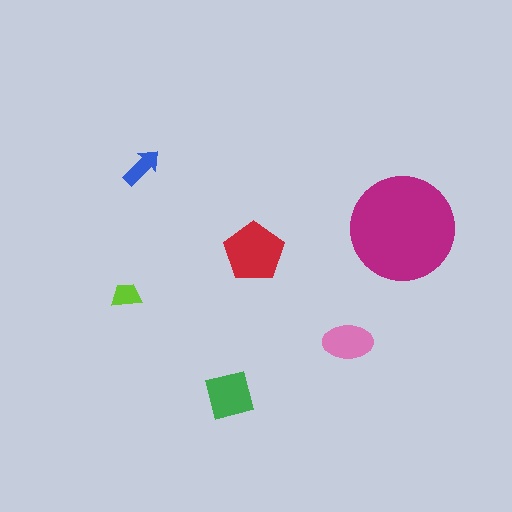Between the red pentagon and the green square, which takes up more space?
The red pentagon.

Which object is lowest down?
The green square is bottommost.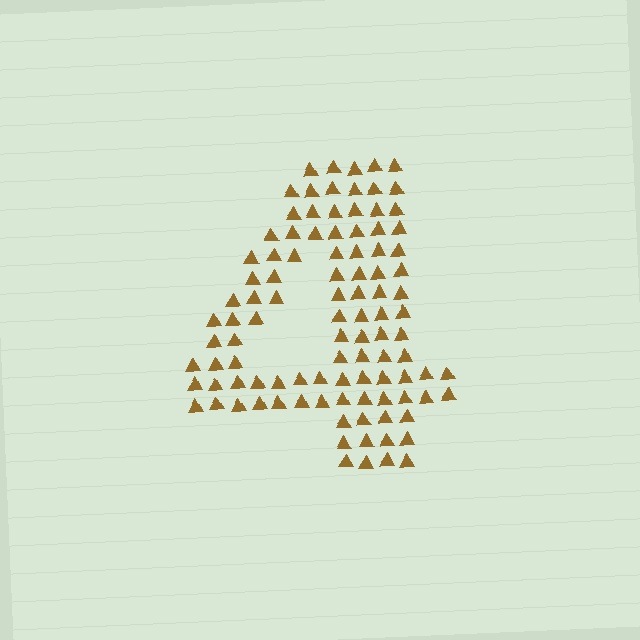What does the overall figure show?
The overall figure shows the digit 4.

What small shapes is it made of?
It is made of small triangles.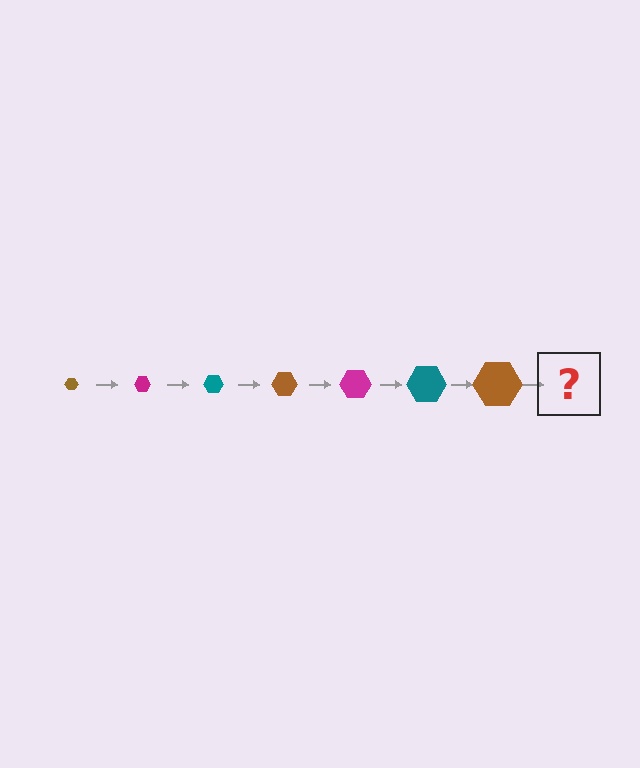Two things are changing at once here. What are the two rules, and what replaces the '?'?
The two rules are that the hexagon grows larger each step and the color cycles through brown, magenta, and teal. The '?' should be a magenta hexagon, larger than the previous one.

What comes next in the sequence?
The next element should be a magenta hexagon, larger than the previous one.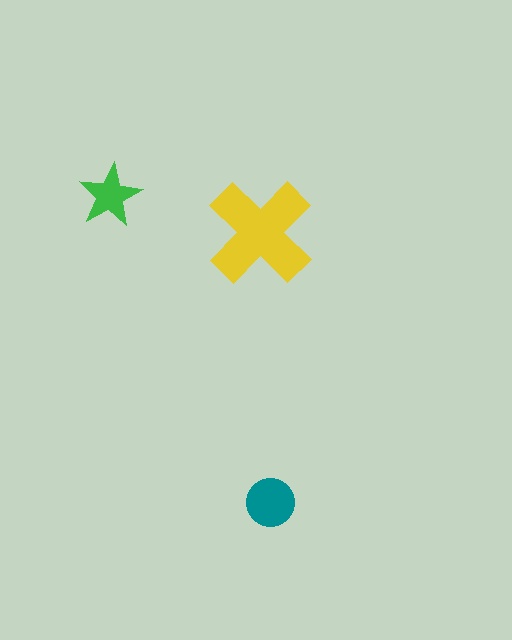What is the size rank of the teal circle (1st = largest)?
2nd.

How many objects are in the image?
There are 3 objects in the image.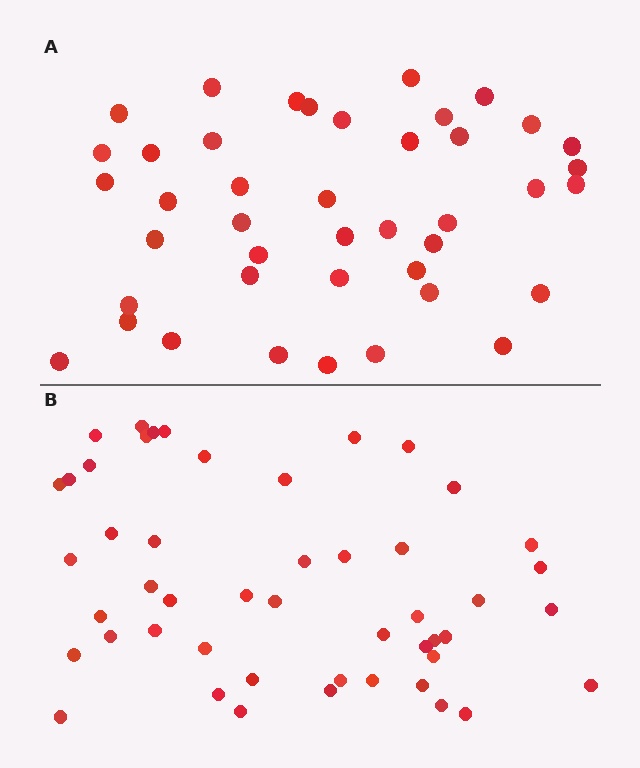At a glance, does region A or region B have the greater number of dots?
Region B (the bottom region) has more dots.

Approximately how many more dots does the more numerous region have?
Region B has roughly 8 or so more dots than region A.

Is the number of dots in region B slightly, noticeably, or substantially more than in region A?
Region B has only slightly more — the two regions are fairly close. The ratio is roughly 1.2 to 1.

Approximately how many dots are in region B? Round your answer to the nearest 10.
About 50 dots. (The exact count is 49, which rounds to 50.)